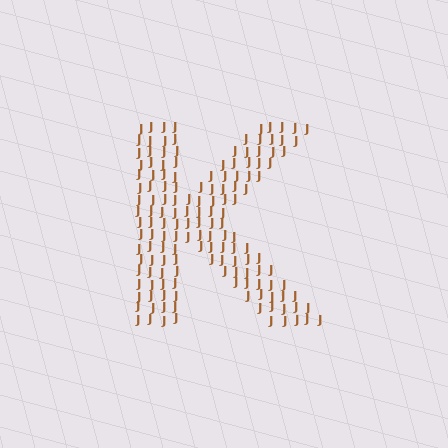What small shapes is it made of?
It is made of small letter J's.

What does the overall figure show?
The overall figure shows the letter K.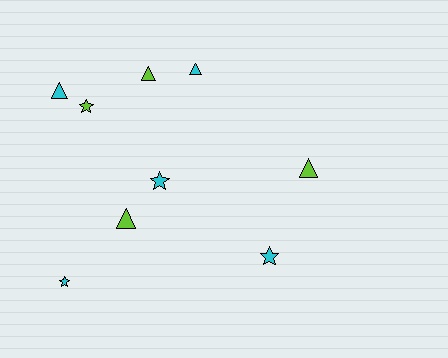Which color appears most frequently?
Cyan, with 5 objects.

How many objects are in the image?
There are 9 objects.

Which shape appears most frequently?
Triangle, with 5 objects.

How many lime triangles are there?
There are 3 lime triangles.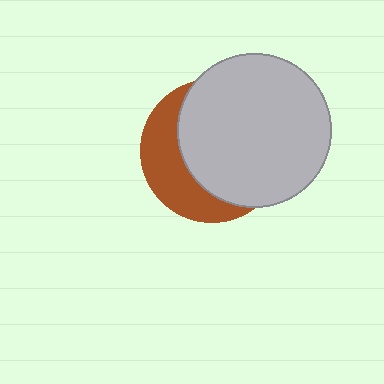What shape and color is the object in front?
The object in front is a light gray circle.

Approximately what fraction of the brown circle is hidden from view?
Roughly 65% of the brown circle is hidden behind the light gray circle.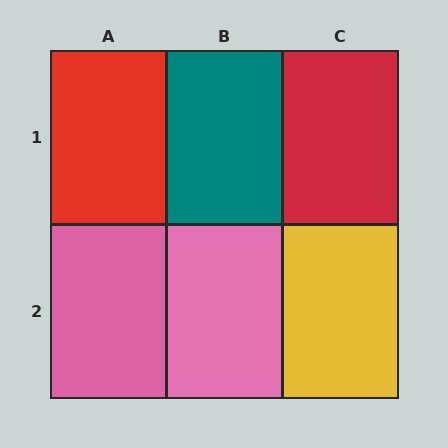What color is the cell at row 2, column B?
Pink.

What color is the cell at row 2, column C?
Yellow.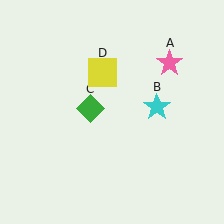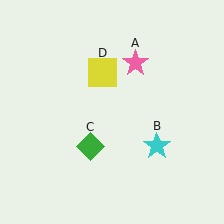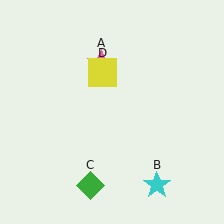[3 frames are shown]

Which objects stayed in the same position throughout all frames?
Yellow square (object D) remained stationary.